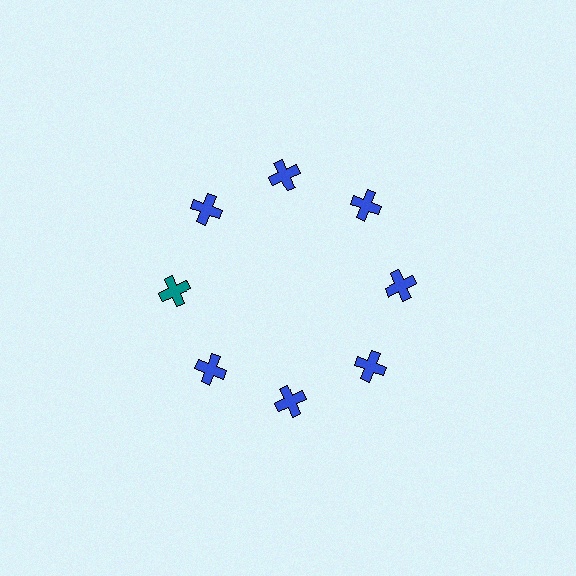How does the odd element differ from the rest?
It has a different color: teal instead of blue.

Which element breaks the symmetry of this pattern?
The teal cross at roughly the 9 o'clock position breaks the symmetry. All other shapes are blue crosses.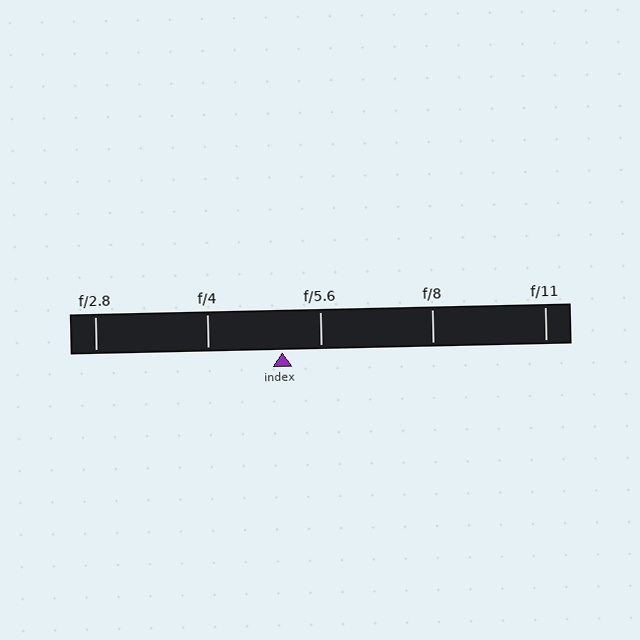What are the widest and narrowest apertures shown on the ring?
The widest aperture shown is f/2.8 and the narrowest is f/11.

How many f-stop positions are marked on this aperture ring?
There are 5 f-stop positions marked.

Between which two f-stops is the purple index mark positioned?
The index mark is between f/4 and f/5.6.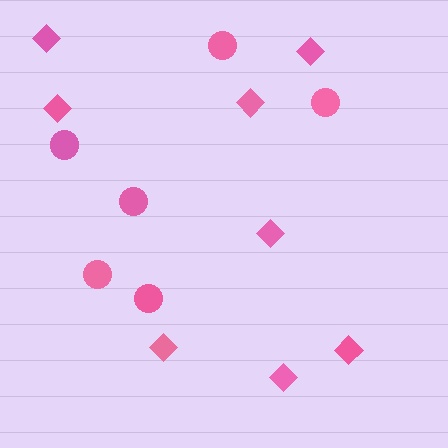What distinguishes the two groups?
There are 2 groups: one group of circles (6) and one group of diamonds (8).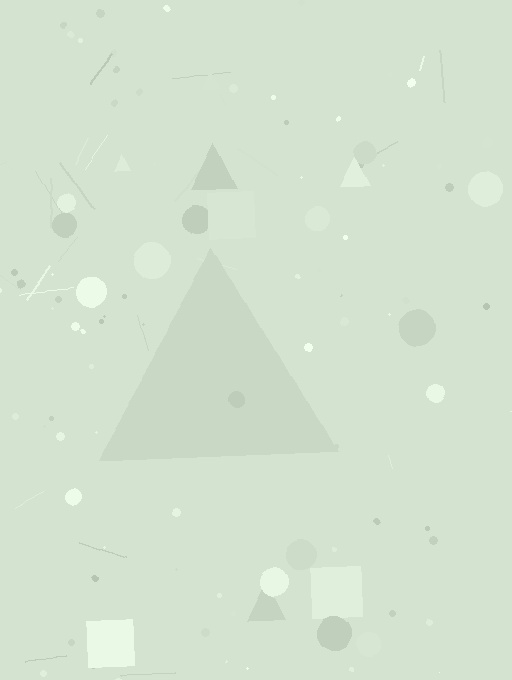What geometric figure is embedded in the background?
A triangle is embedded in the background.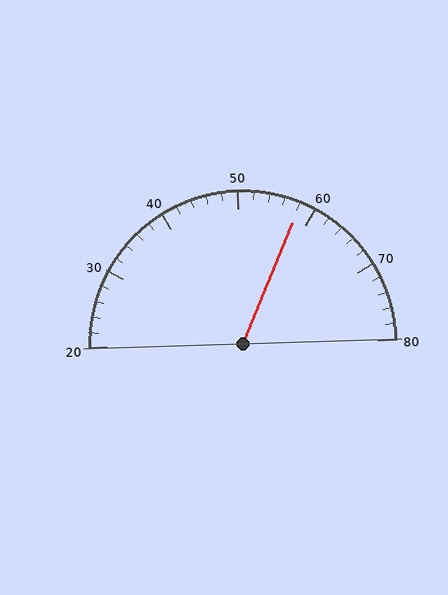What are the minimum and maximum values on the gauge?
The gauge ranges from 20 to 80.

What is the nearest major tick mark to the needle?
The nearest major tick mark is 60.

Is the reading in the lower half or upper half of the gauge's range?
The reading is in the upper half of the range (20 to 80).